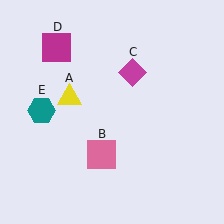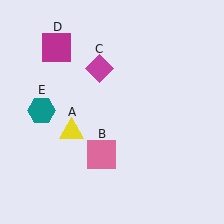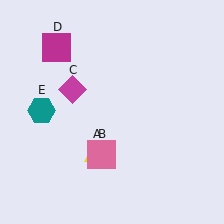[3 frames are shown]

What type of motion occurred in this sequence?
The yellow triangle (object A), magenta diamond (object C) rotated counterclockwise around the center of the scene.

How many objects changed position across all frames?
2 objects changed position: yellow triangle (object A), magenta diamond (object C).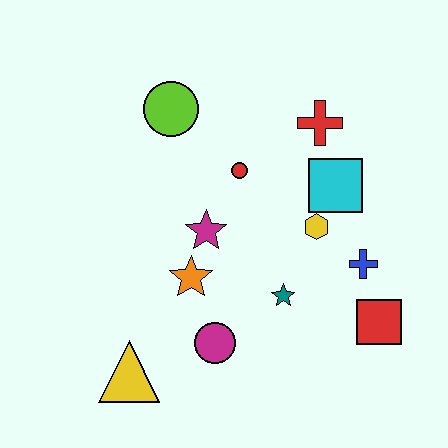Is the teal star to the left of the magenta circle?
No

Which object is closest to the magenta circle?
The orange star is closest to the magenta circle.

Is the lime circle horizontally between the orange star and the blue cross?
No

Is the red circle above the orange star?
Yes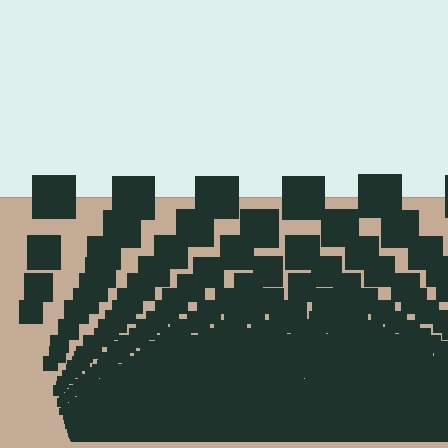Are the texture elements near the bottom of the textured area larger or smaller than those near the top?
Smaller. The gradient is inverted — elements near the bottom are smaller and denser.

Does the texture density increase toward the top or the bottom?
Density increases toward the bottom.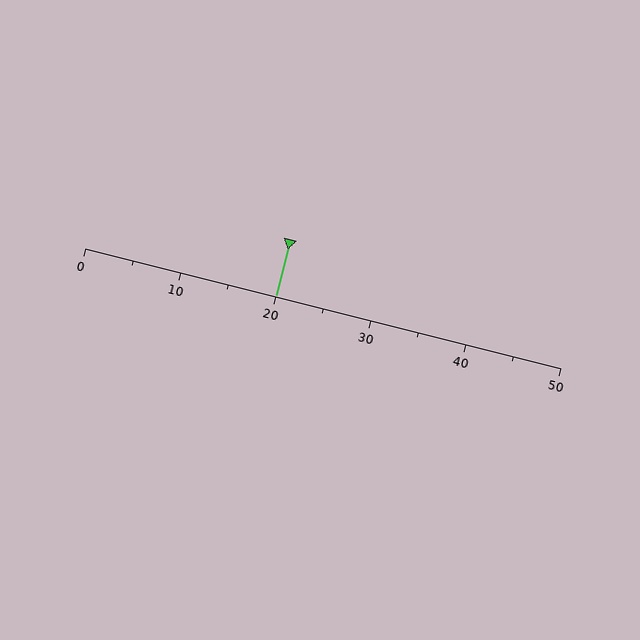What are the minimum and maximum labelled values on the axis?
The axis runs from 0 to 50.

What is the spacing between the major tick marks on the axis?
The major ticks are spaced 10 apart.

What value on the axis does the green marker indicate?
The marker indicates approximately 20.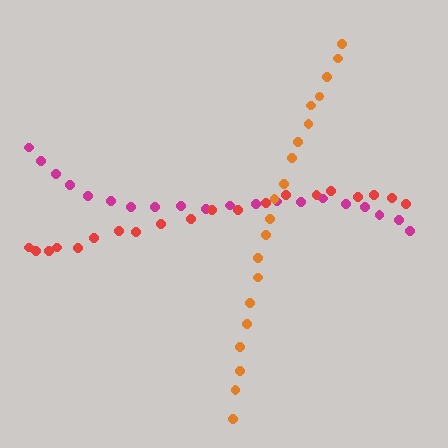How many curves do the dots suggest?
There are 3 distinct paths.